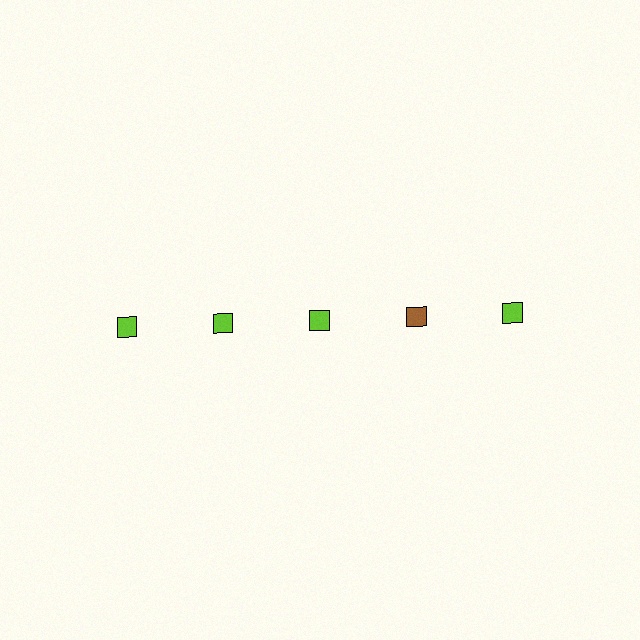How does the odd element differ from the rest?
It has a different color: brown instead of lime.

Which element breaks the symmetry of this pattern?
The brown square in the top row, second from right column breaks the symmetry. All other shapes are lime squares.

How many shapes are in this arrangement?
There are 5 shapes arranged in a grid pattern.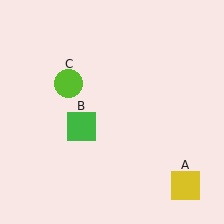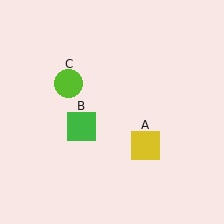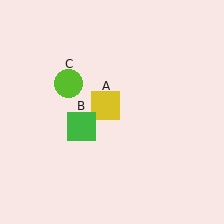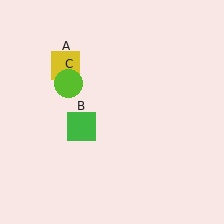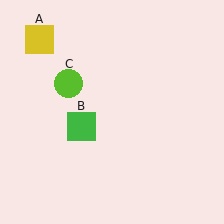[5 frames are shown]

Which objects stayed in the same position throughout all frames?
Green square (object B) and lime circle (object C) remained stationary.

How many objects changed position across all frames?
1 object changed position: yellow square (object A).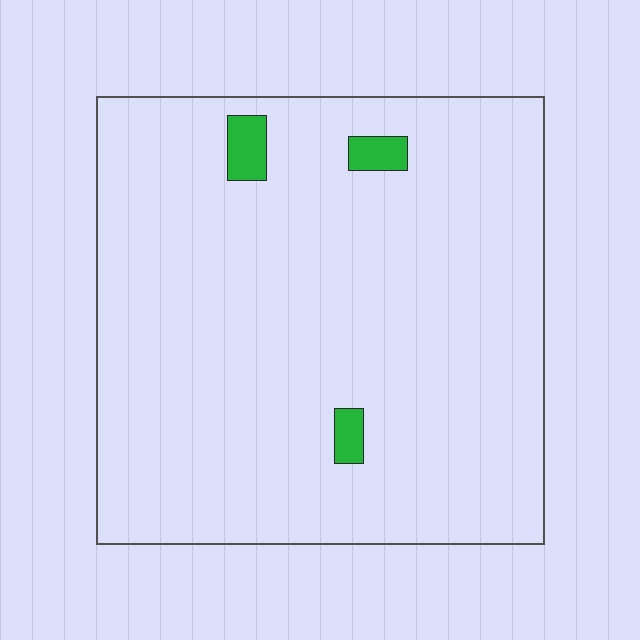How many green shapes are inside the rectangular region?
3.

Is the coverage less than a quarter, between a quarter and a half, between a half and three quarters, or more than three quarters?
Less than a quarter.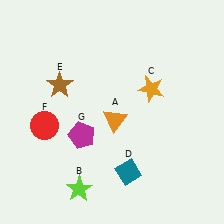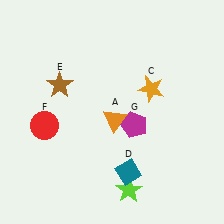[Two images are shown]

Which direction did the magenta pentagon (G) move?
The magenta pentagon (G) moved right.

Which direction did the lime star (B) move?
The lime star (B) moved right.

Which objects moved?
The objects that moved are: the lime star (B), the magenta pentagon (G).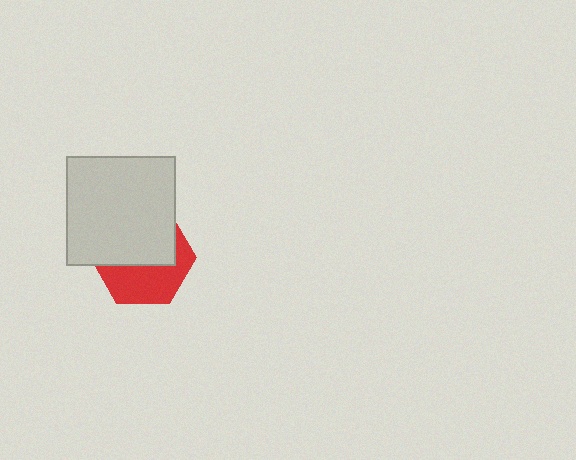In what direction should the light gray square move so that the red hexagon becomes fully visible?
The light gray square should move up. That is the shortest direction to clear the overlap and leave the red hexagon fully visible.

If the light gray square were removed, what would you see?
You would see the complete red hexagon.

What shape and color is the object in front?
The object in front is a light gray square.